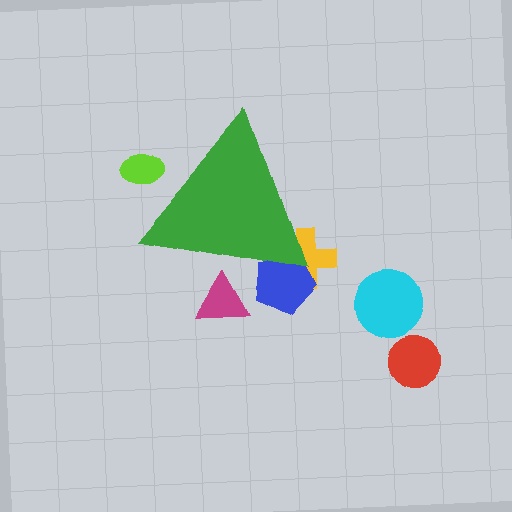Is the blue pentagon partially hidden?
Yes, the blue pentagon is partially hidden behind the green triangle.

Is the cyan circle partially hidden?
No, the cyan circle is fully visible.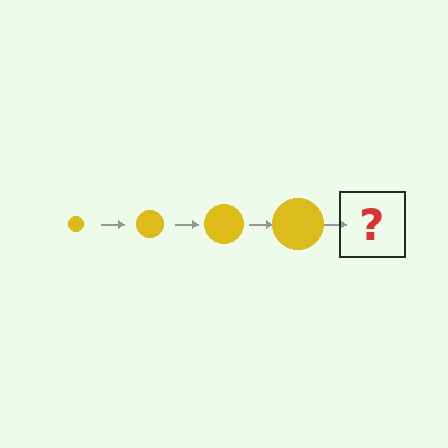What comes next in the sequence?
The next element should be a yellow circle, larger than the previous one.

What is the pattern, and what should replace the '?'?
The pattern is that the circle gets progressively larger each step. The '?' should be a yellow circle, larger than the previous one.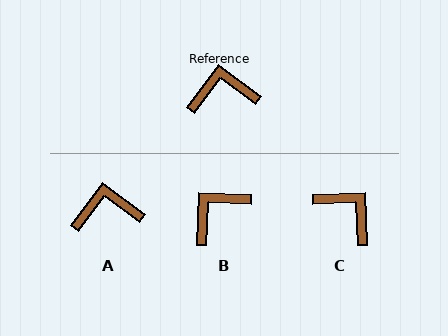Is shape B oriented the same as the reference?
No, it is off by about 34 degrees.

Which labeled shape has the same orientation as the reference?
A.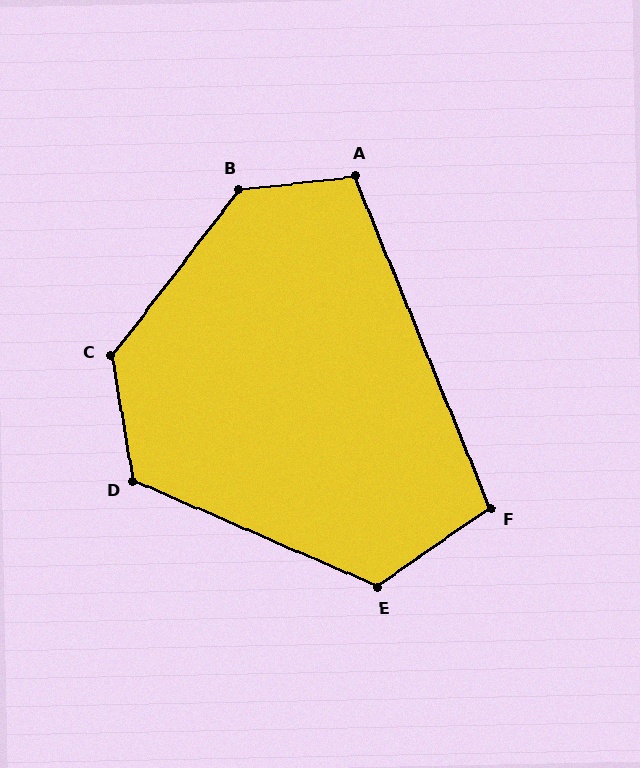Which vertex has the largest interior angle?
B, at approximately 134 degrees.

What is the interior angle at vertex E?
Approximately 122 degrees (obtuse).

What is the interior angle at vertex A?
Approximately 106 degrees (obtuse).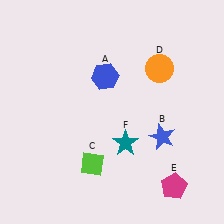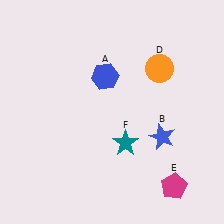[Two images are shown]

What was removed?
The lime diamond (C) was removed in Image 2.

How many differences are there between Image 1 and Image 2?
There is 1 difference between the two images.